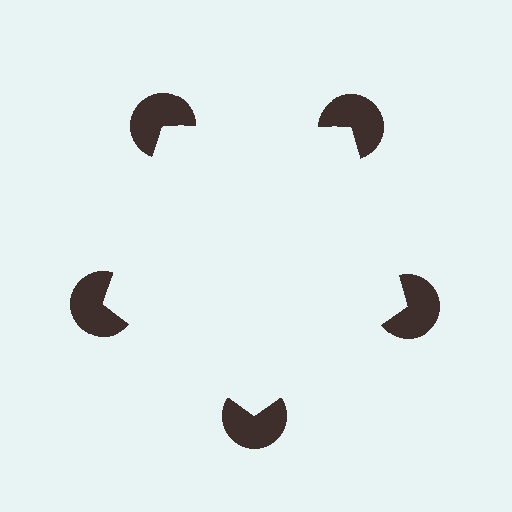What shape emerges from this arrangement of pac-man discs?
An illusory pentagon — its edges are inferred from the aligned wedge cuts in the pac-man discs, not physically drawn.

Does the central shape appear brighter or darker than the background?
It typically appears slightly brighter than the background, even though no actual brightness change is drawn.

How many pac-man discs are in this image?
There are 5 — one at each vertex of the illusory pentagon.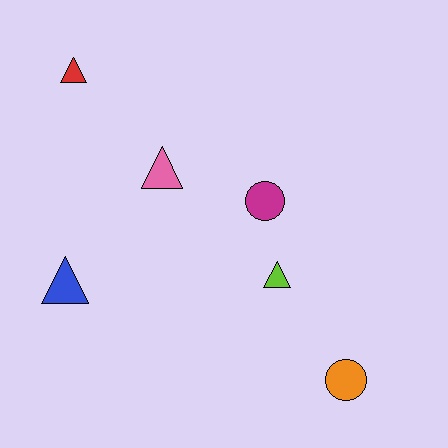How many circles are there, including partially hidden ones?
There are 2 circles.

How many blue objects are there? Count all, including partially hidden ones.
There is 1 blue object.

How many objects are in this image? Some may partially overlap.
There are 6 objects.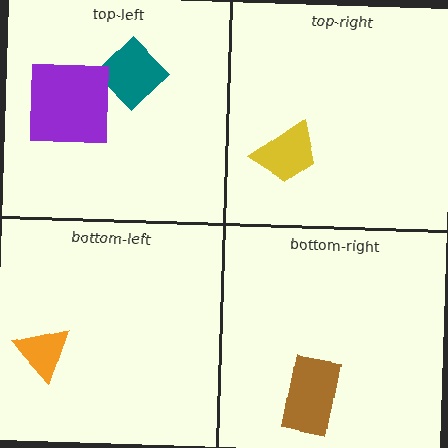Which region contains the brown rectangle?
The bottom-right region.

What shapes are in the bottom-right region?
The brown rectangle.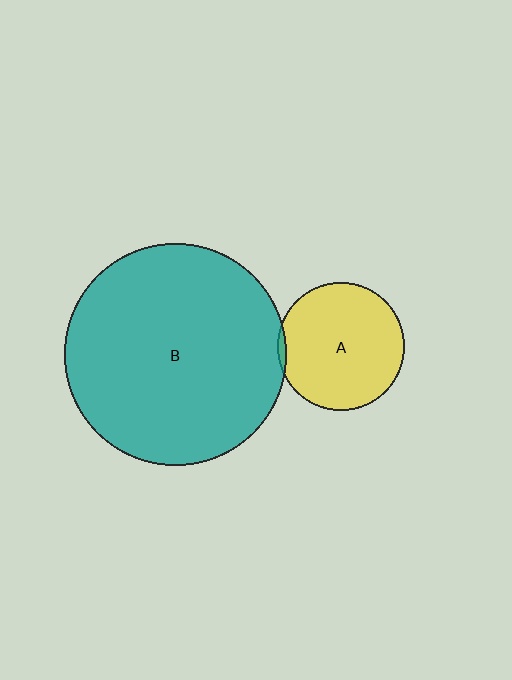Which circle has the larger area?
Circle B (teal).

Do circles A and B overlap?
Yes.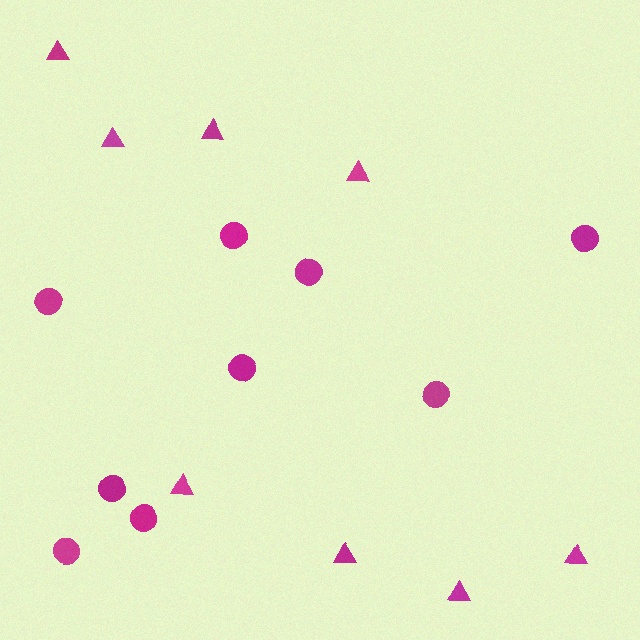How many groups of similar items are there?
There are 2 groups: one group of triangles (8) and one group of circles (9).